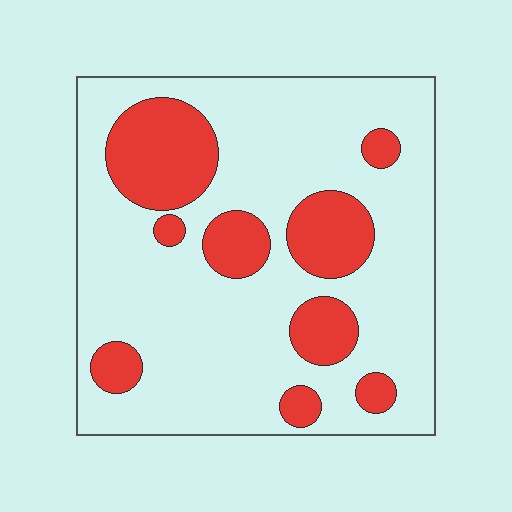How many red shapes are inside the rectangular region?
9.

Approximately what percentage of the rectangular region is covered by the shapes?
Approximately 25%.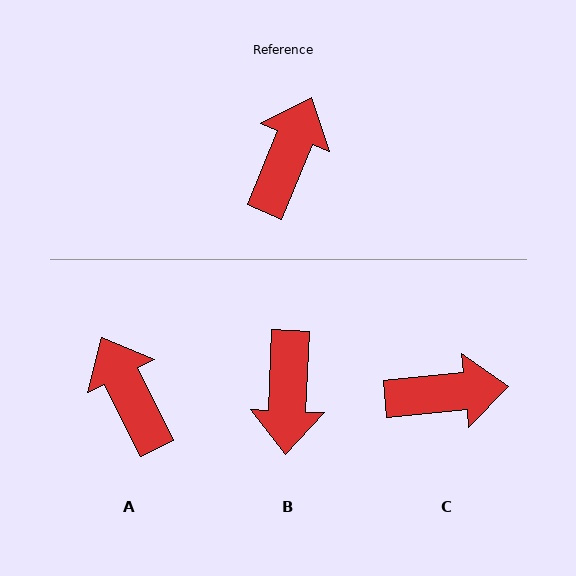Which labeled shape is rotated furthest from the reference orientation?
B, about 160 degrees away.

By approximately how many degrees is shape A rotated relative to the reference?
Approximately 49 degrees counter-clockwise.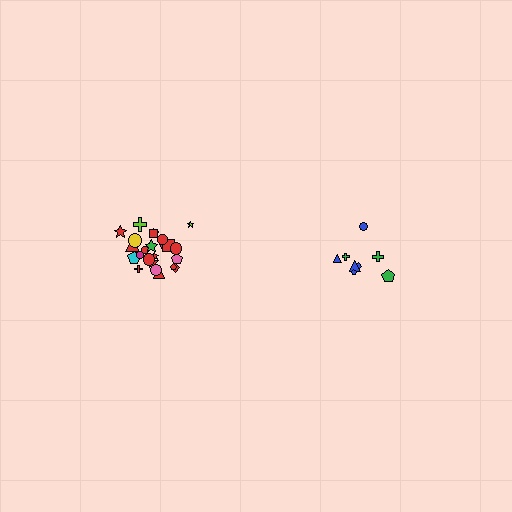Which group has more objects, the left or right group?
The left group.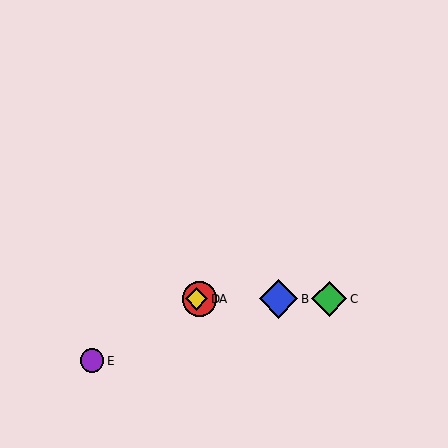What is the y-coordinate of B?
Object B is at y≈299.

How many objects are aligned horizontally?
4 objects (A, B, C, D) are aligned horizontally.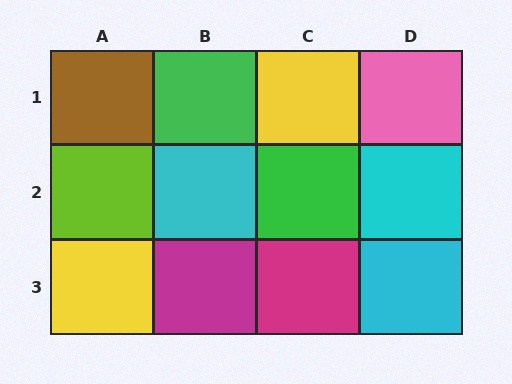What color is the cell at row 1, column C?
Yellow.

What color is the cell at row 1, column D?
Pink.